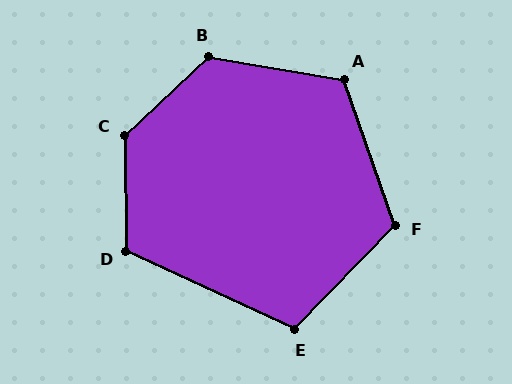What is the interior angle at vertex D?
Approximately 116 degrees (obtuse).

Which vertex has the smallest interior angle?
E, at approximately 109 degrees.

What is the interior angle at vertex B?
Approximately 128 degrees (obtuse).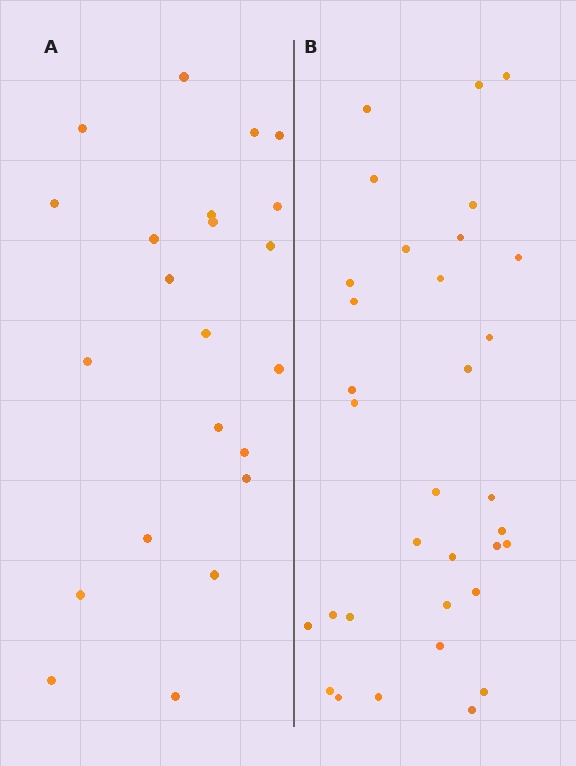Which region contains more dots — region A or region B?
Region B (the right region) has more dots.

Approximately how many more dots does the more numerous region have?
Region B has roughly 12 or so more dots than region A.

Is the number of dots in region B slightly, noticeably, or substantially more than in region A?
Region B has substantially more. The ratio is roughly 1.5 to 1.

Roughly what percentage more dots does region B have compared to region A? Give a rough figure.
About 50% more.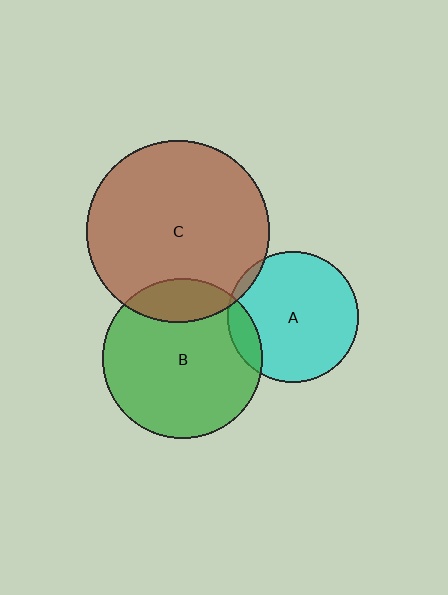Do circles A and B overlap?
Yes.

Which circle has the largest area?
Circle C (brown).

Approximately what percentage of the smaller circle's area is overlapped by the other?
Approximately 10%.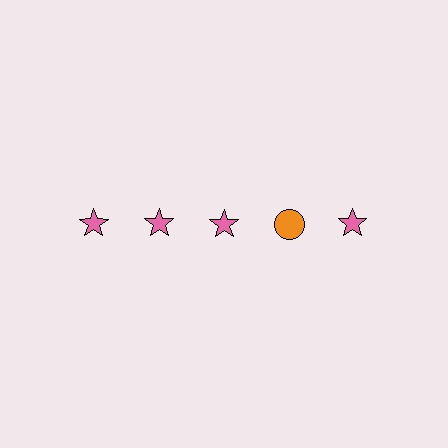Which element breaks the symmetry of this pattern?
The orange circle in the top row, second from right column breaks the symmetry. All other shapes are pink stars.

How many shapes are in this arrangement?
There are 5 shapes arranged in a grid pattern.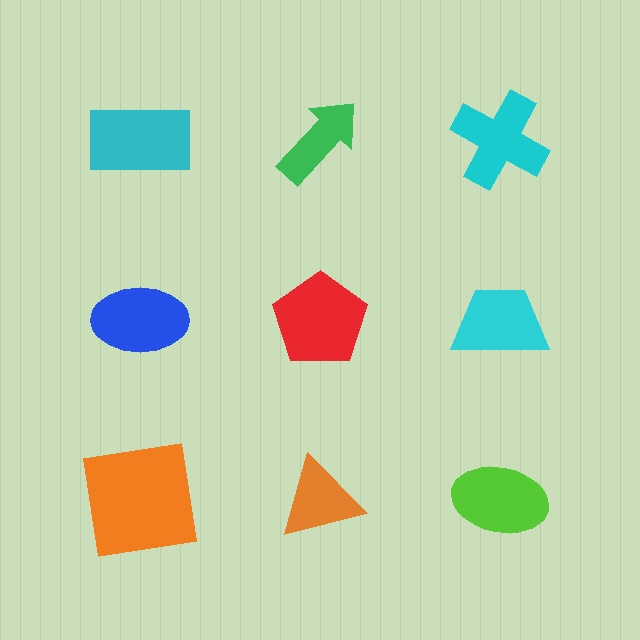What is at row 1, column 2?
A green arrow.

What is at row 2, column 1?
A blue ellipse.